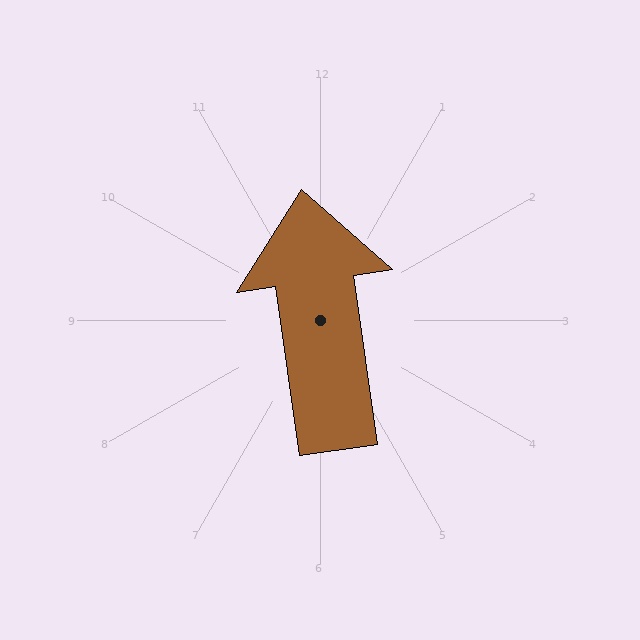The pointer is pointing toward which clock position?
Roughly 12 o'clock.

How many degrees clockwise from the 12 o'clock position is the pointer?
Approximately 352 degrees.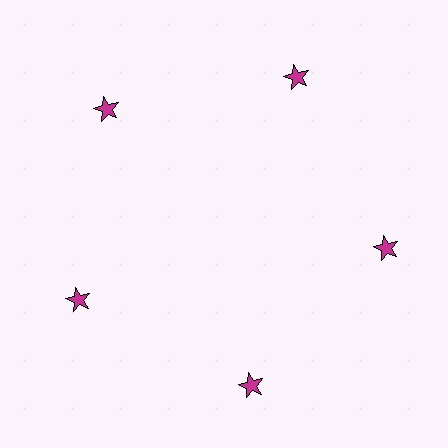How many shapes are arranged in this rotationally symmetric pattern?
There are 5 shapes, arranged in 5 groups of 1.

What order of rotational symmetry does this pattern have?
This pattern has 5-fold rotational symmetry.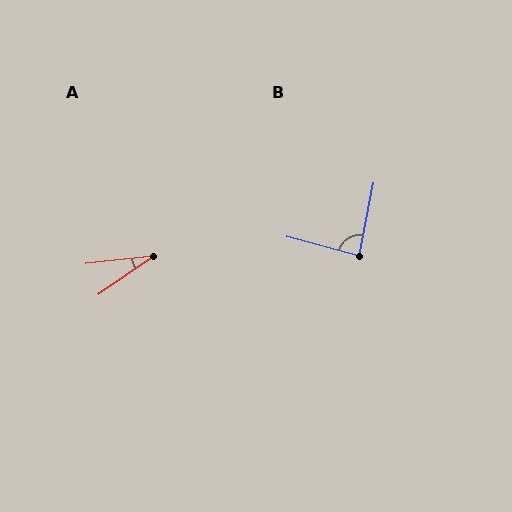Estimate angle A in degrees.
Approximately 28 degrees.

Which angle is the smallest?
A, at approximately 28 degrees.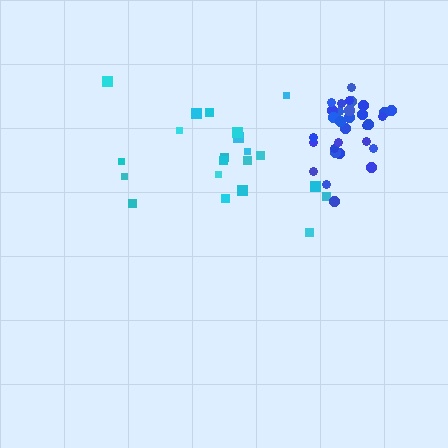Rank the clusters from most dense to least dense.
blue, cyan.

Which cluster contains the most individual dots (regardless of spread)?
Blue (31).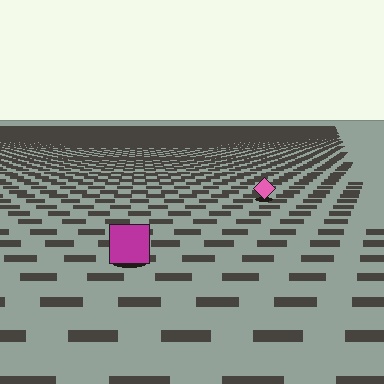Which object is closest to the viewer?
The magenta square is closest. The texture marks near it are larger and more spread out.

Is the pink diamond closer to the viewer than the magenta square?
No. The magenta square is closer — you can tell from the texture gradient: the ground texture is coarser near it.